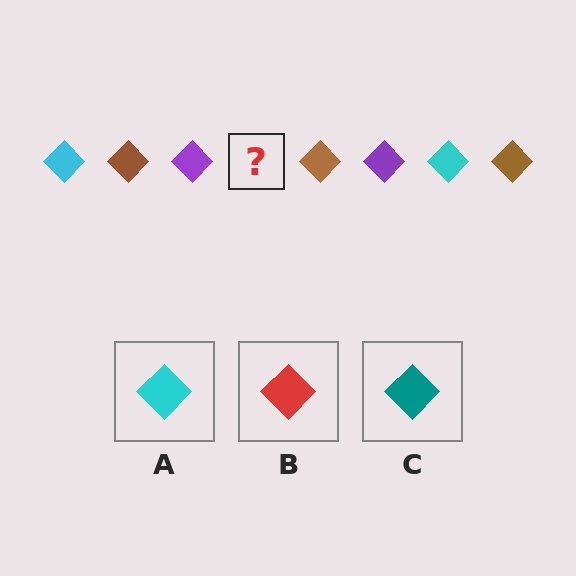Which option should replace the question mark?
Option A.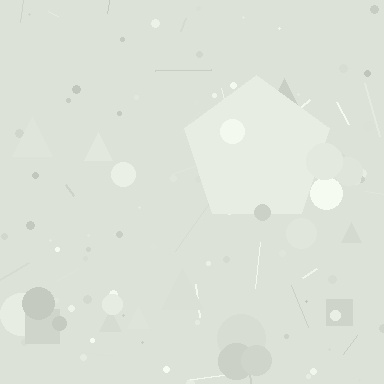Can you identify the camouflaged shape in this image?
The camouflaged shape is a pentagon.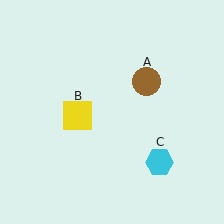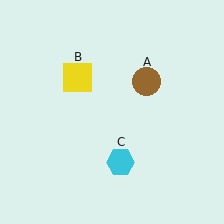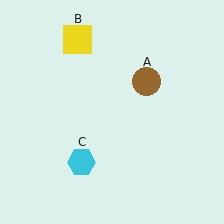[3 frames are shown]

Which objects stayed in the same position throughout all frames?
Brown circle (object A) remained stationary.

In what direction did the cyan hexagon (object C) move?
The cyan hexagon (object C) moved left.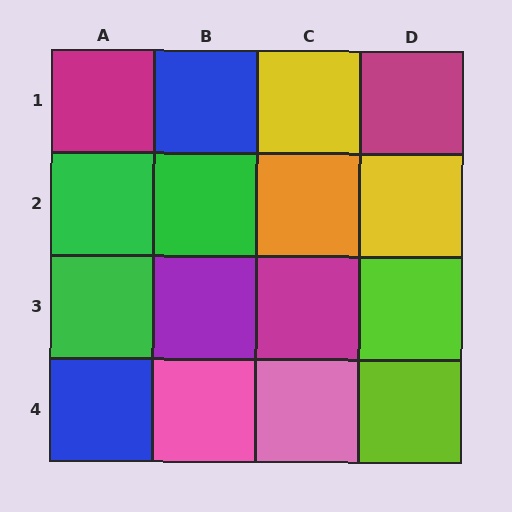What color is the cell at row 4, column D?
Lime.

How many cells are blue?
2 cells are blue.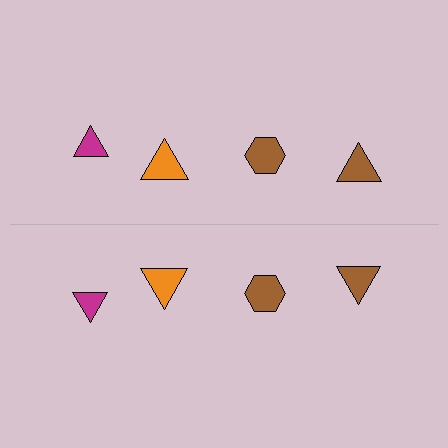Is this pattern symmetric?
Yes, this pattern has bilateral (reflection) symmetry.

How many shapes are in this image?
There are 8 shapes in this image.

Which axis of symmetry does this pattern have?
The pattern has a horizontal axis of symmetry running through the center of the image.